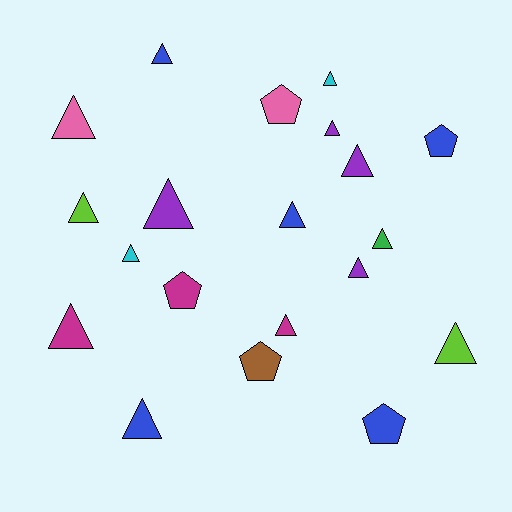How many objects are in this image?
There are 20 objects.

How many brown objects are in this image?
There is 1 brown object.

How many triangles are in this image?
There are 15 triangles.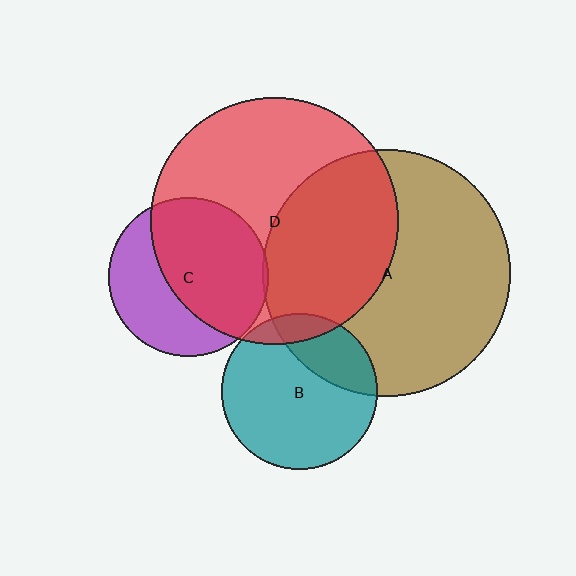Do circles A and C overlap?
Yes.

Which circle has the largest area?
Circle D (red).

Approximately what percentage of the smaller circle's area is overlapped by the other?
Approximately 5%.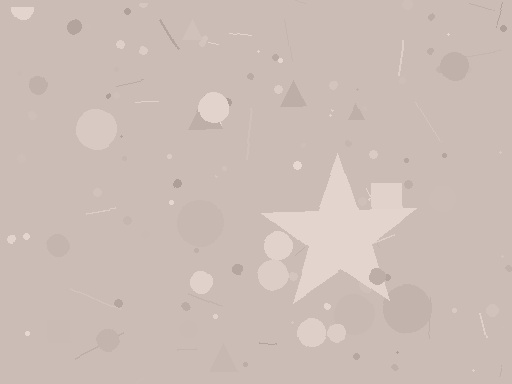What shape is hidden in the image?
A star is hidden in the image.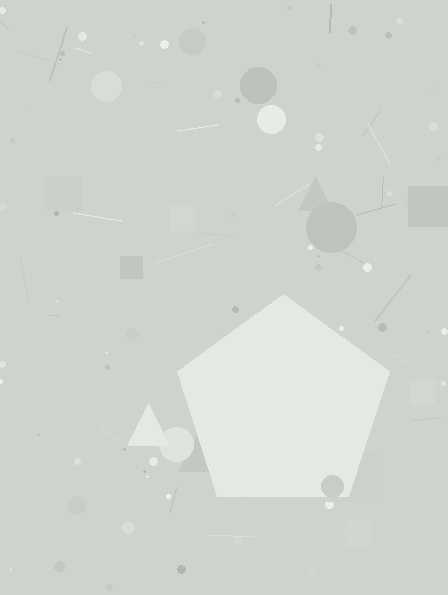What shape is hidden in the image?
A pentagon is hidden in the image.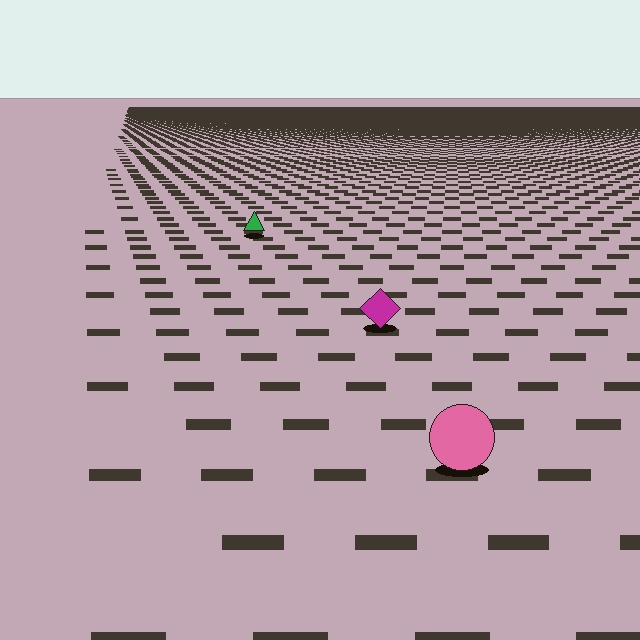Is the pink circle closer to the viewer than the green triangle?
Yes. The pink circle is closer — you can tell from the texture gradient: the ground texture is coarser near it.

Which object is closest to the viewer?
The pink circle is closest. The texture marks near it are larger and more spread out.